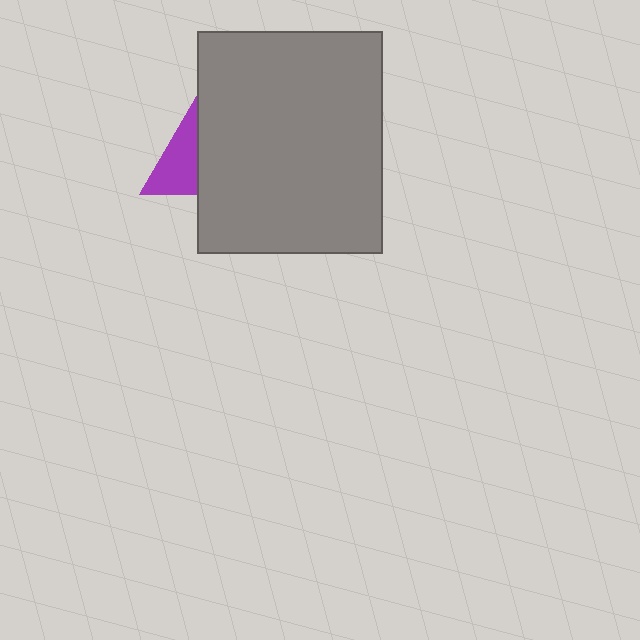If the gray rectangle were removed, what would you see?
You would see the complete purple triangle.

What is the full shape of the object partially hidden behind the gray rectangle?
The partially hidden object is a purple triangle.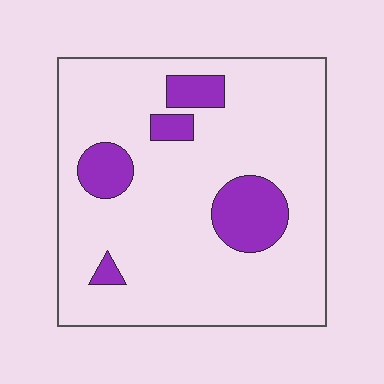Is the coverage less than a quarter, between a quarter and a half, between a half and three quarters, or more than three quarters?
Less than a quarter.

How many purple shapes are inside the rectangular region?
5.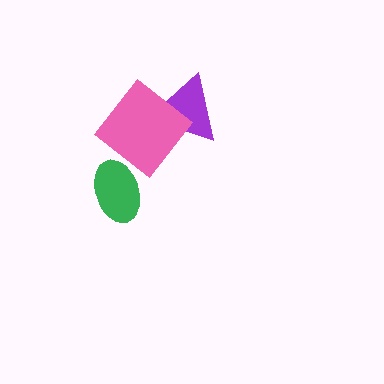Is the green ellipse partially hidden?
Yes, it is partially covered by another shape.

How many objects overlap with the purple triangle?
1 object overlaps with the purple triangle.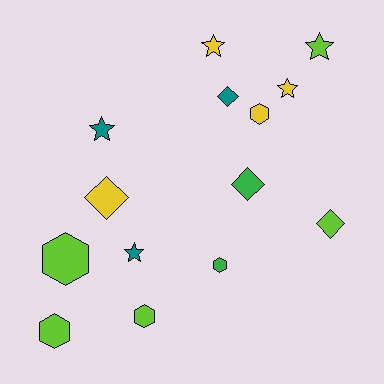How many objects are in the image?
There are 14 objects.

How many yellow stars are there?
There are 2 yellow stars.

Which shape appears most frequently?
Hexagon, with 5 objects.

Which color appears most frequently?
Lime, with 5 objects.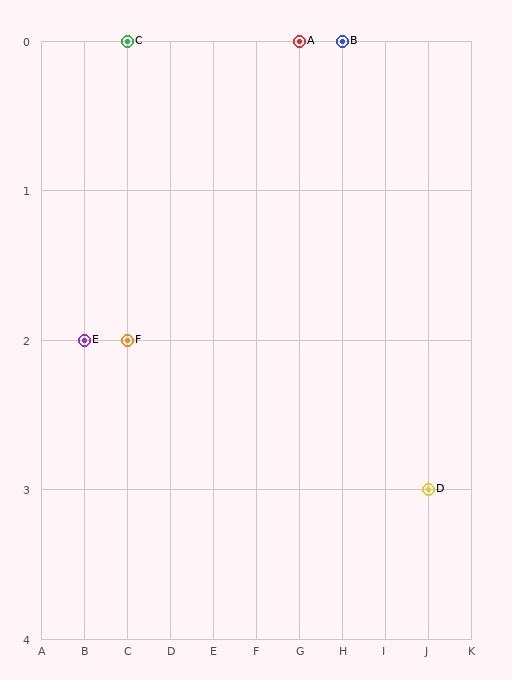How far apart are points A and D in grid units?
Points A and D are 3 columns and 3 rows apart (about 4.2 grid units diagonally).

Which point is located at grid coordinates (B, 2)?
Point E is at (B, 2).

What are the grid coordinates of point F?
Point F is at grid coordinates (C, 2).